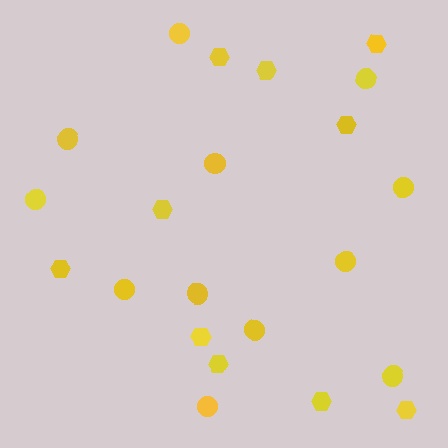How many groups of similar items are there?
There are 2 groups: one group of hexagons (10) and one group of circles (12).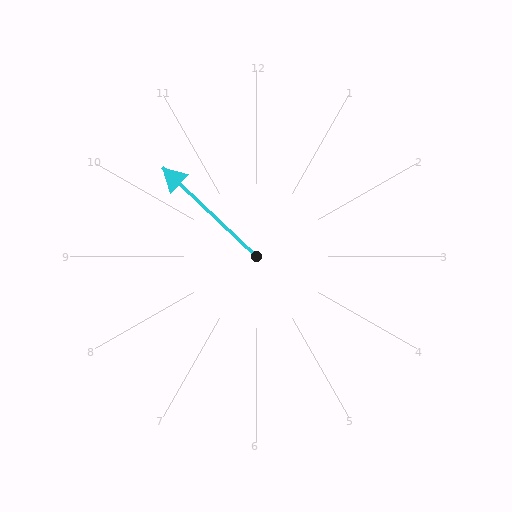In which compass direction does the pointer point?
Northwest.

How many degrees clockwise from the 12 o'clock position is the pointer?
Approximately 313 degrees.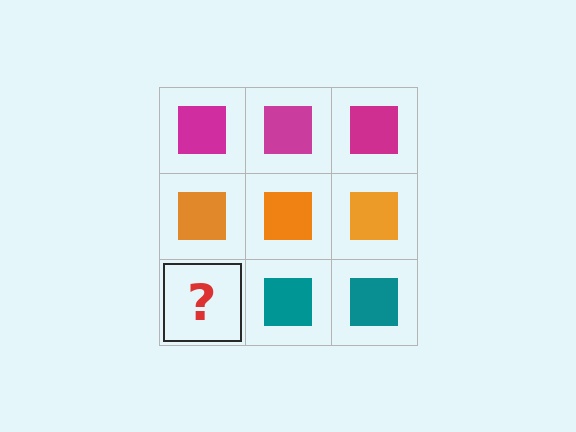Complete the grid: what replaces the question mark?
The question mark should be replaced with a teal square.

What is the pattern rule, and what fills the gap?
The rule is that each row has a consistent color. The gap should be filled with a teal square.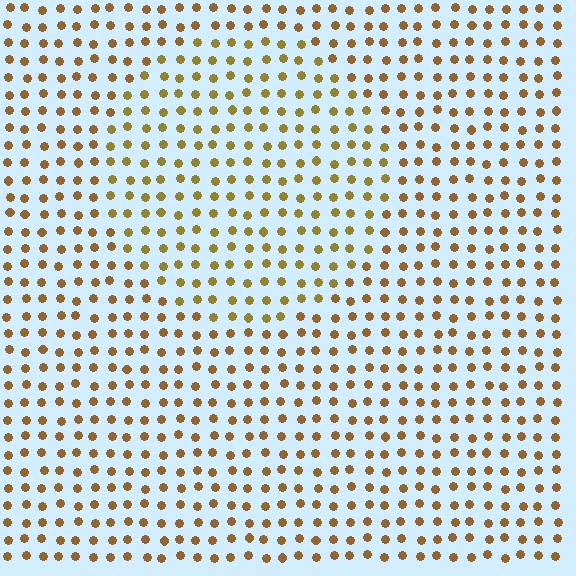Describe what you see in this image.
The image is filled with small brown elements in a uniform arrangement. A circle-shaped region is visible where the elements are tinted to a slightly different hue, forming a subtle color boundary.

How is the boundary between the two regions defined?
The boundary is defined purely by a slight shift in hue (about 19 degrees). Spacing, size, and orientation are identical on both sides.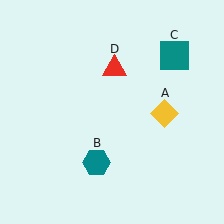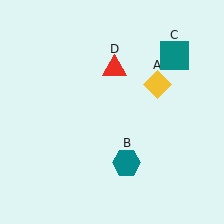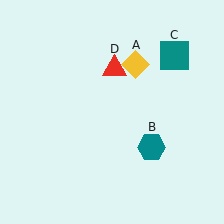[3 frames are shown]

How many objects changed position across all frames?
2 objects changed position: yellow diamond (object A), teal hexagon (object B).